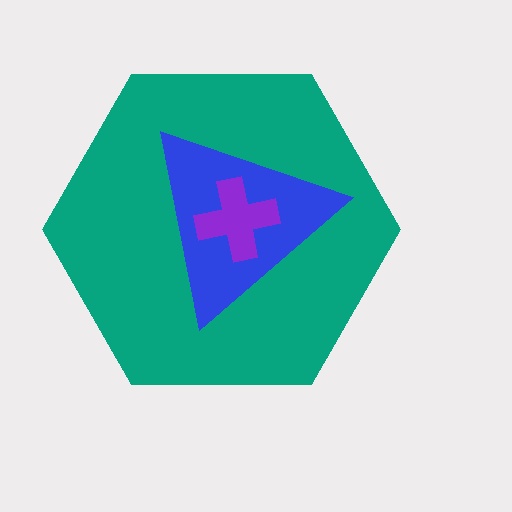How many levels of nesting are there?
3.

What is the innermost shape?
The purple cross.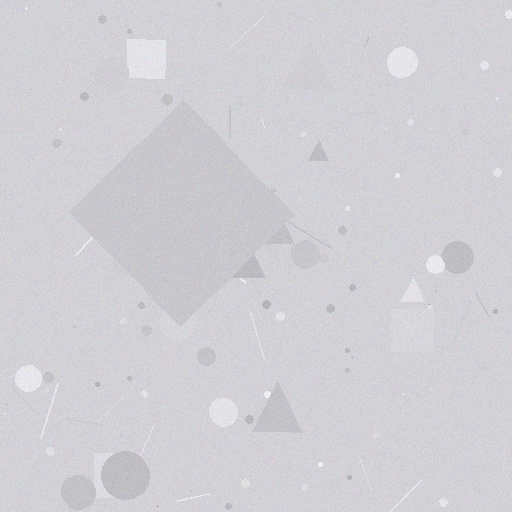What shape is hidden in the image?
A diamond is hidden in the image.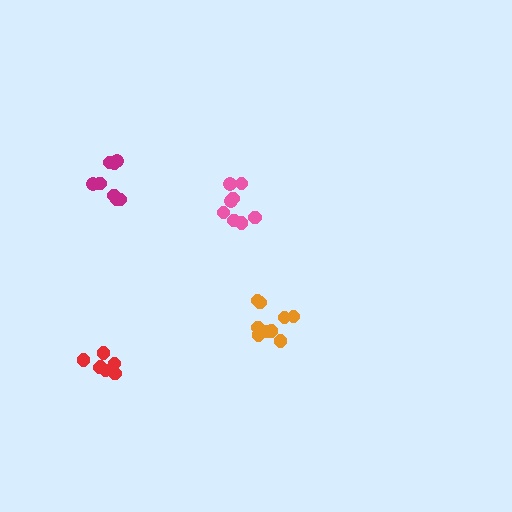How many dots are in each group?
Group 1: 8 dots, Group 2: 9 dots, Group 3: 8 dots, Group 4: 7 dots (32 total).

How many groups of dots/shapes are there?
There are 4 groups.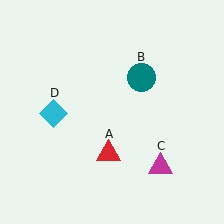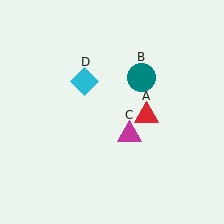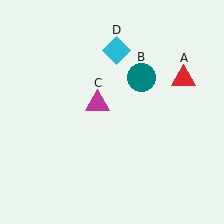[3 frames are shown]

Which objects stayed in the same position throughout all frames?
Teal circle (object B) remained stationary.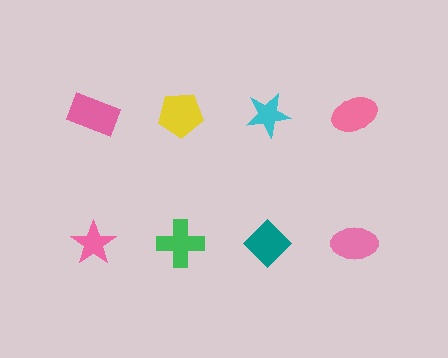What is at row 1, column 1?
A pink rectangle.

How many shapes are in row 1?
4 shapes.